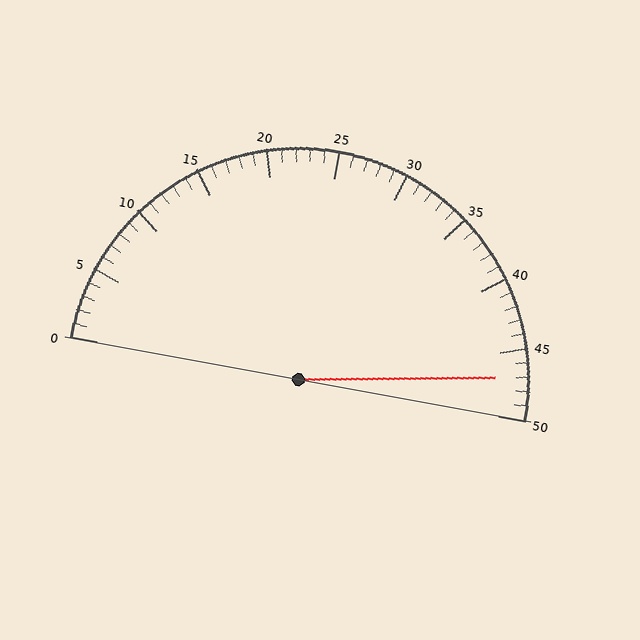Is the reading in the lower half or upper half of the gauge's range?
The reading is in the upper half of the range (0 to 50).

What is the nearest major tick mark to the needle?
The nearest major tick mark is 45.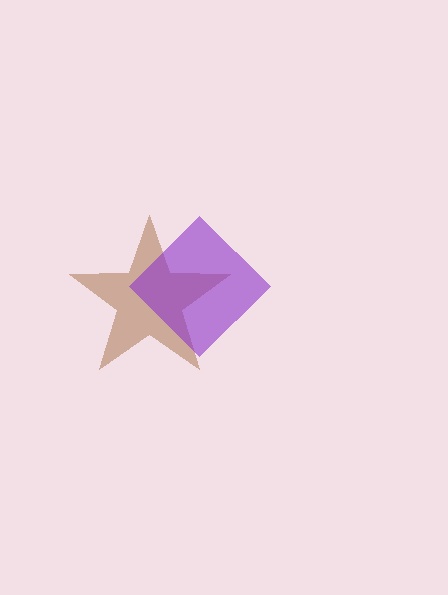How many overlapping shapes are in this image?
There are 2 overlapping shapes in the image.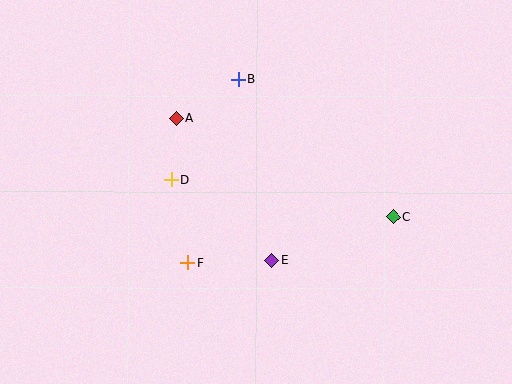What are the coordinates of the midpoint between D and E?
The midpoint between D and E is at (221, 220).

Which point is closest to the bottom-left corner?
Point F is closest to the bottom-left corner.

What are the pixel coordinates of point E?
Point E is at (271, 260).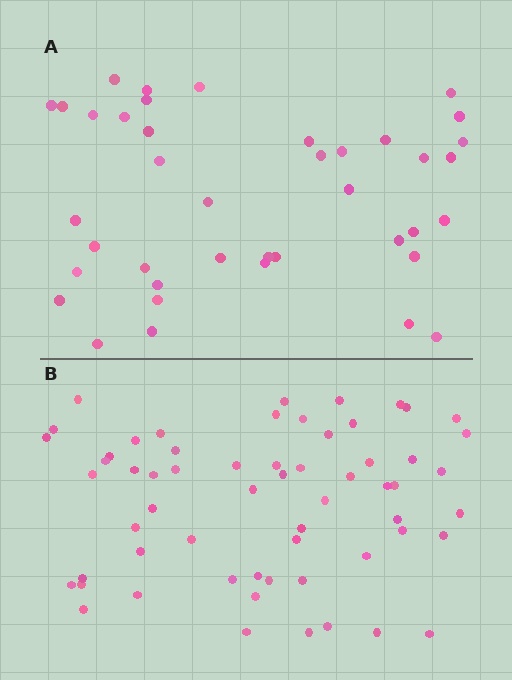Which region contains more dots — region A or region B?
Region B (the bottom region) has more dots.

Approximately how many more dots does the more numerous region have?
Region B has approximately 20 more dots than region A.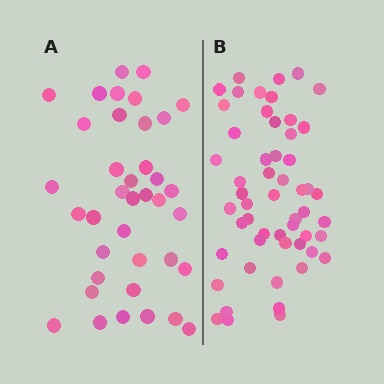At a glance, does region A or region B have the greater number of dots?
Region B (the right region) has more dots.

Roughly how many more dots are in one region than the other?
Region B has approximately 15 more dots than region A.